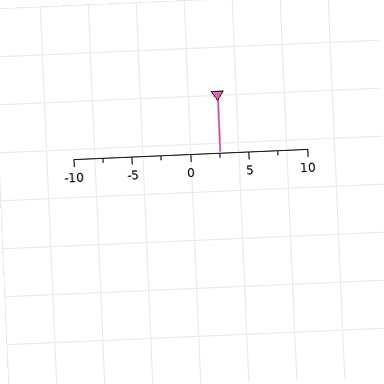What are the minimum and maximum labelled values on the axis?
The axis runs from -10 to 10.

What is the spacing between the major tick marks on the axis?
The major ticks are spaced 5 apart.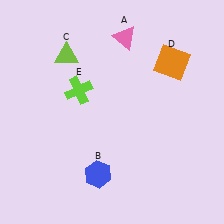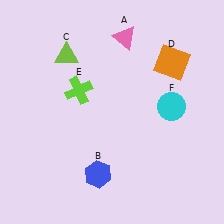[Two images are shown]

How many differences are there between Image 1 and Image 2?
There is 1 difference between the two images.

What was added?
A cyan circle (F) was added in Image 2.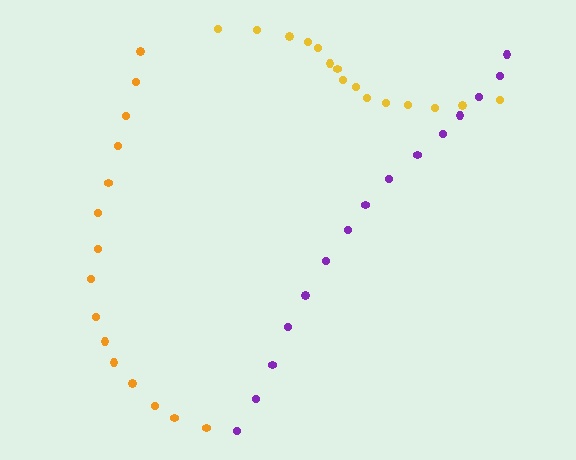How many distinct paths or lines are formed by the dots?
There are 3 distinct paths.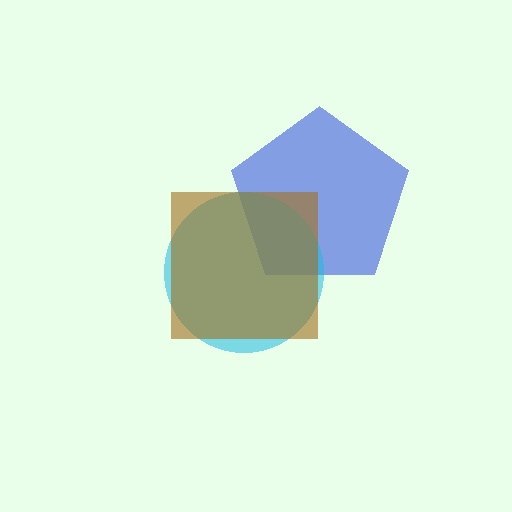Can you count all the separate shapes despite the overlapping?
Yes, there are 3 separate shapes.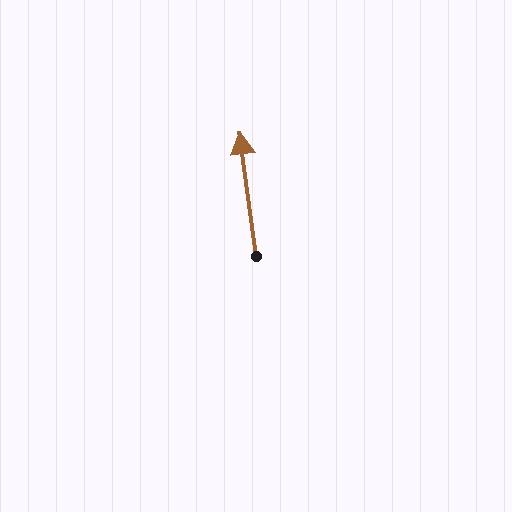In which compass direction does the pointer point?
North.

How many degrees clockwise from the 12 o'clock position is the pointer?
Approximately 353 degrees.